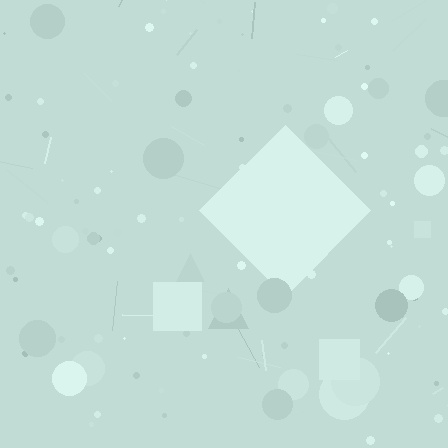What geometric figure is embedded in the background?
A diamond is embedded in the background.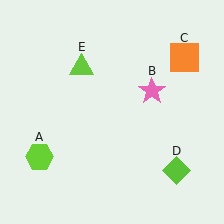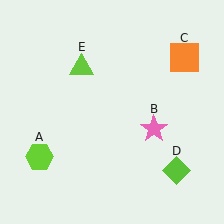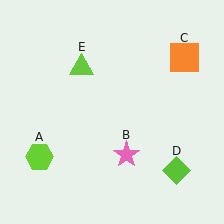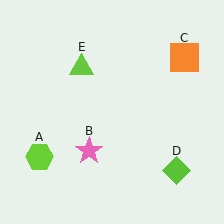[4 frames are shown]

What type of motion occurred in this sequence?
The pink star (object B) rotated clockwise around the center of the scene.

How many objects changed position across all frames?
1 object changed position: pink star (object B).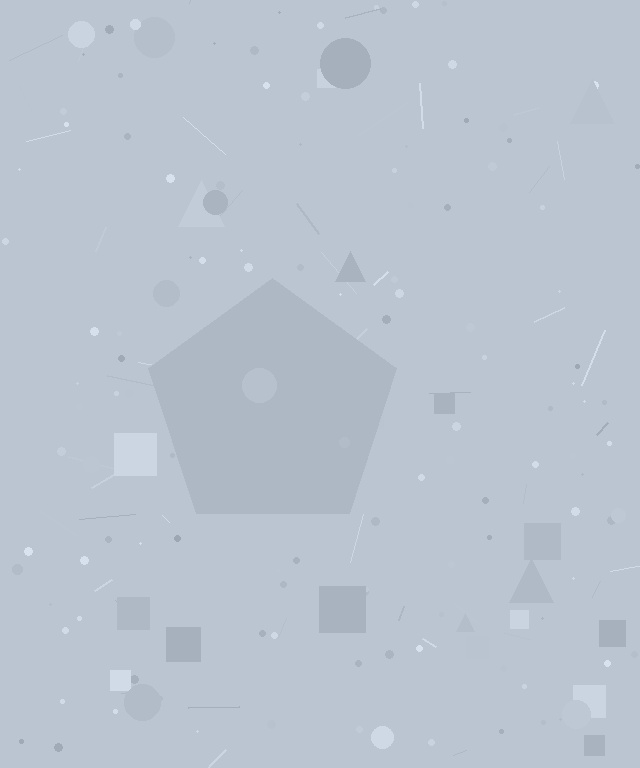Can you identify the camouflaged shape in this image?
The camouflaged shape is a pentagon.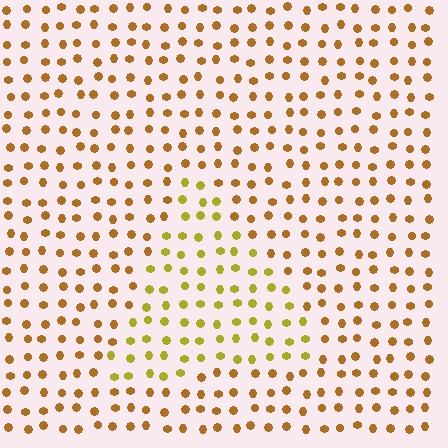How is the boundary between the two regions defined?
The boundary is defined purely by a slight shift in hue (about 29 degrees). Spacing, size, and orientation are identical on both sides.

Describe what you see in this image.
The image is filled with small brown elements in a uniform arrangement. A triangle-shaped region is visible where the elements are tinted to a slightly different hue, forming a subtle color boundary.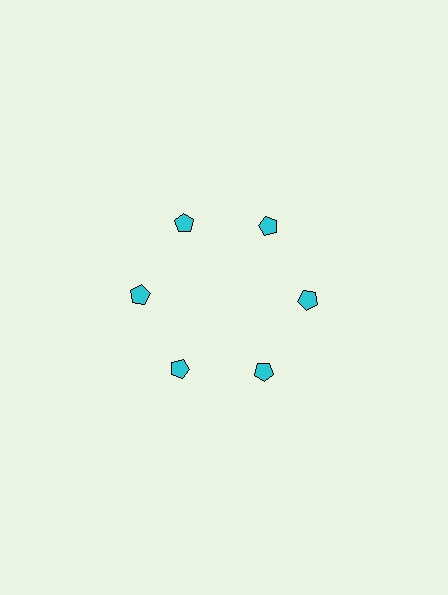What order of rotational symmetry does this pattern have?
This pattern has 6-fold rotational symmetry.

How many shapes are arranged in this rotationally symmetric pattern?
There are 6 shapes, arranged in 6 groups of 1.